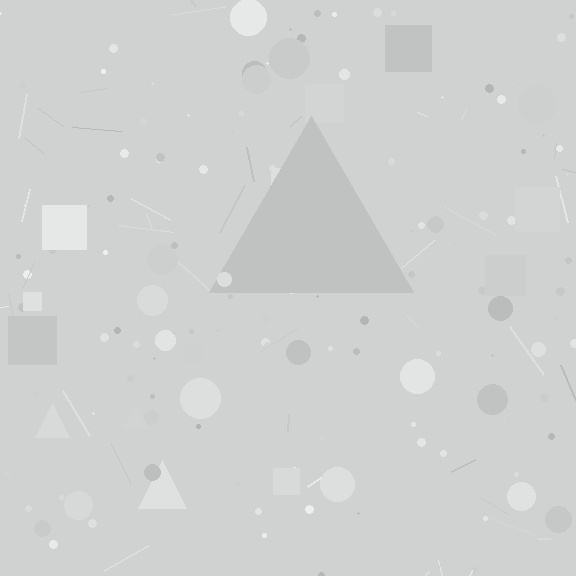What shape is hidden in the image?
A triangle is hidden in the image.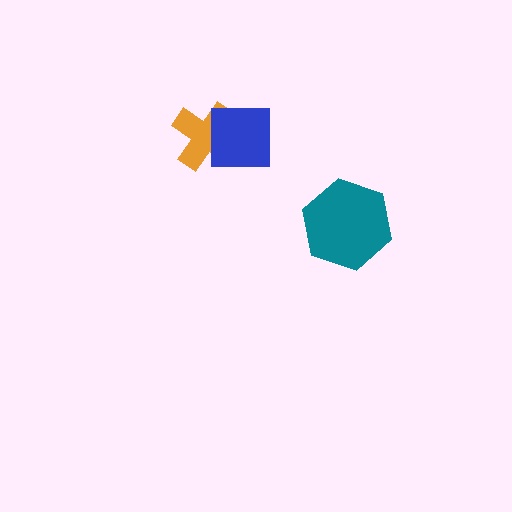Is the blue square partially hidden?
No, no other shape covers it.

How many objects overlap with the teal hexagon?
0 objects overlap with the teal hexagon.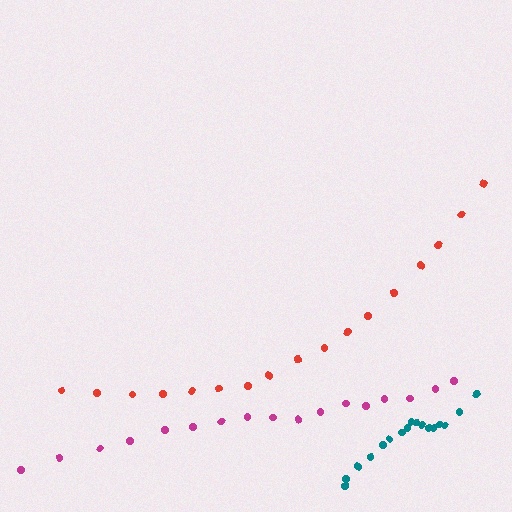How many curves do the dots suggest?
There are 3 distinct paths.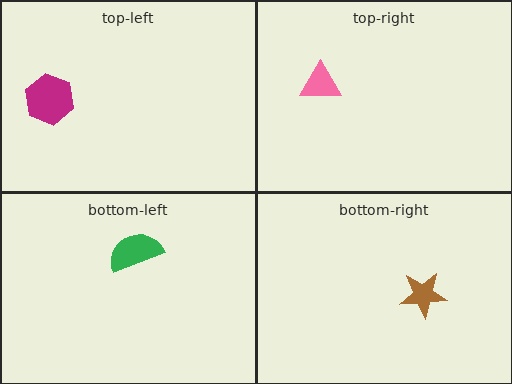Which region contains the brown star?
The bottom-right region.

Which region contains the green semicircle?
The bottom-left region.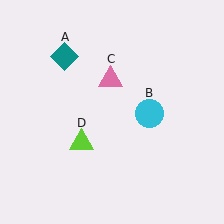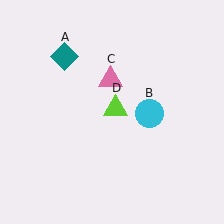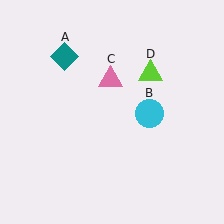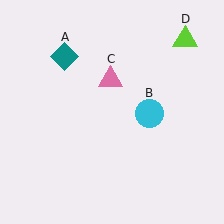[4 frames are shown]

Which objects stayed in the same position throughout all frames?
Teal diamond (object A) and cyan circle (object B) and pink triangle (object C) remained stationary.